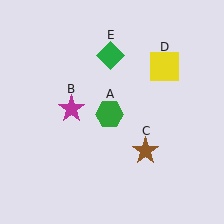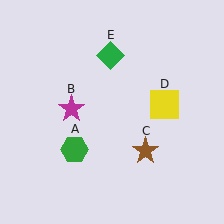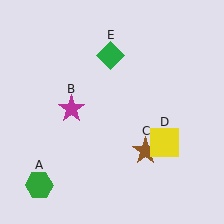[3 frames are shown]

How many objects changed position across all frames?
2 objects changed position: green hexagon (object A), yellow square (object D).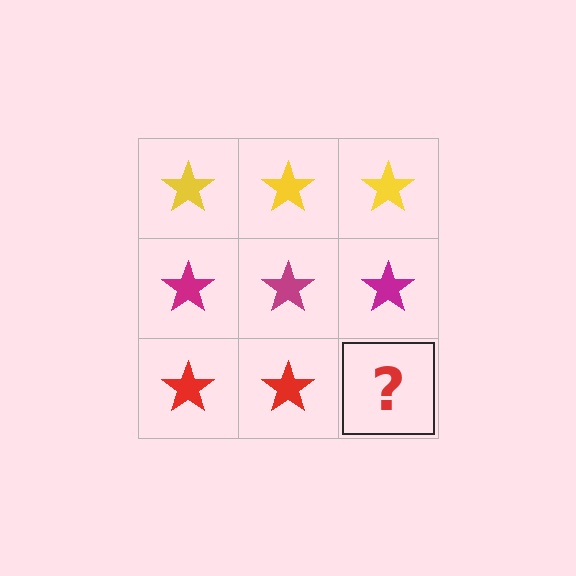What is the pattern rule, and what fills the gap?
The rule is that each row has a consistent color. The gap should be filled with a red star.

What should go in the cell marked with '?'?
The missing cell should contain a red star.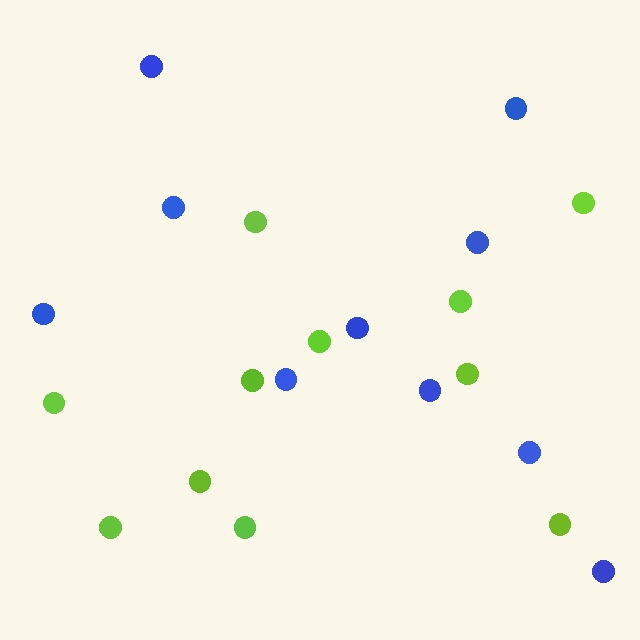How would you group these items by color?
There are 2 groups: one group of blue circles (10) and one group of lime circles (11).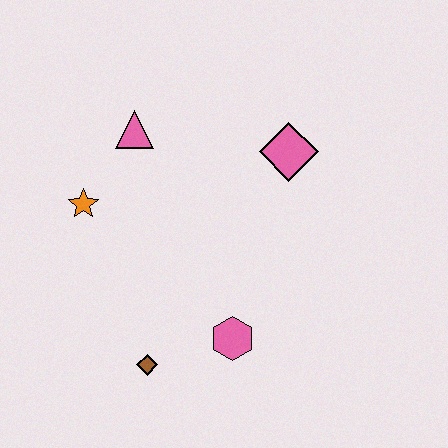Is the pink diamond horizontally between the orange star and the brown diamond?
No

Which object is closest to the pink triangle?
The orange star is closest to the pink triangle.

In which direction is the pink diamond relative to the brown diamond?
The pink diamond is above the brown diamond.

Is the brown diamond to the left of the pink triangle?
No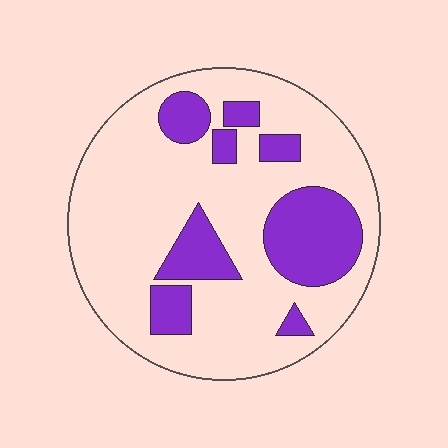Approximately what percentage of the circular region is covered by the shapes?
Approximately 25%.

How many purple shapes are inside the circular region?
8.